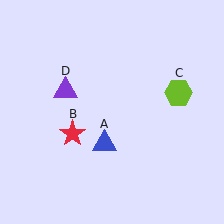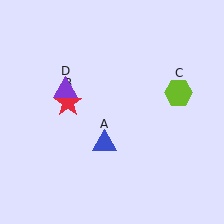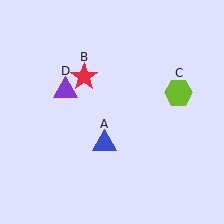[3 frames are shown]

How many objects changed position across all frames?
1 object changed position: red star (object B).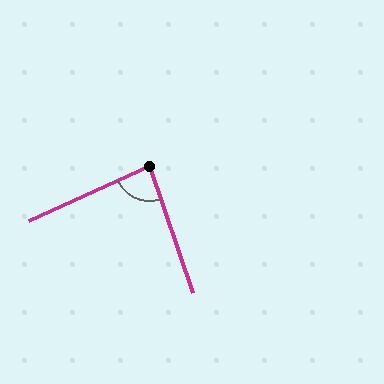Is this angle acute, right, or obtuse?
It is acute.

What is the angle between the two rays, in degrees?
Approximately 84 degrees.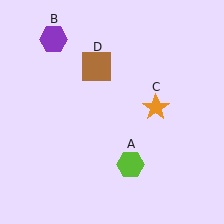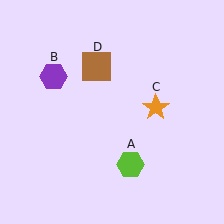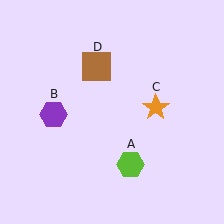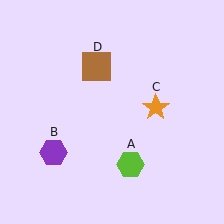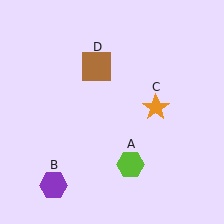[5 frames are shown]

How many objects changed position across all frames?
1 object changed position: purple hexagon (object B).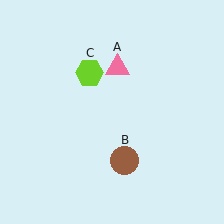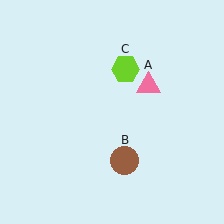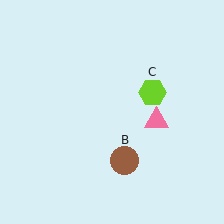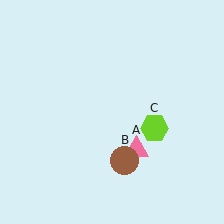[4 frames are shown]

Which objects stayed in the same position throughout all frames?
Brown circle (object B) remained stationary.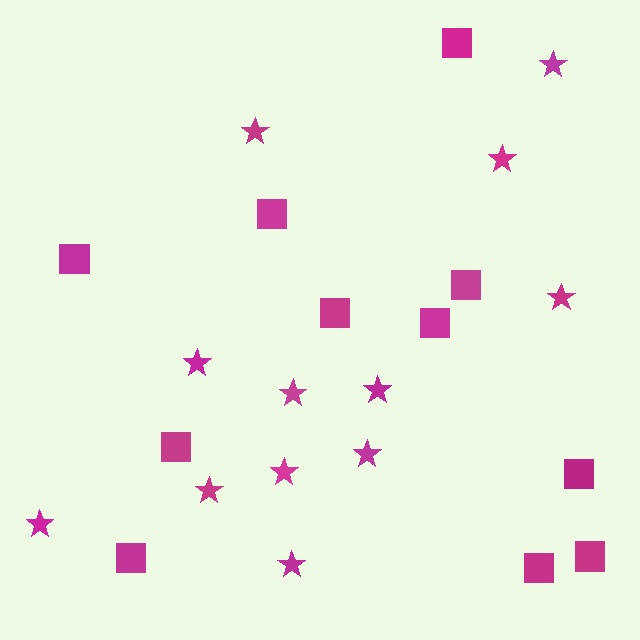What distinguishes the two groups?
There are 2 groups: one group of stars (12) and one group of squares (11).